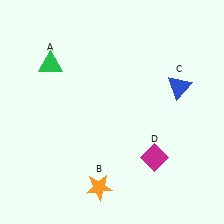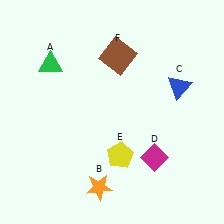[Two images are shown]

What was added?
A yellow pentagon (E), a brown square (F) were added in Image 2.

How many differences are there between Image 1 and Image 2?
There are 2 differences between the two images.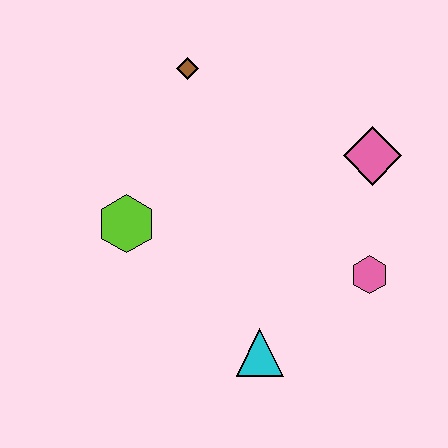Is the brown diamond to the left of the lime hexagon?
No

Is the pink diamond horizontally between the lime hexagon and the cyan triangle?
No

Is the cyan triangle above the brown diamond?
No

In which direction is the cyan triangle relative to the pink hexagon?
The cyan triangle is to the left of the pink hexagon.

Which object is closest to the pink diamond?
The pink hexagon is closest to the pink diamond.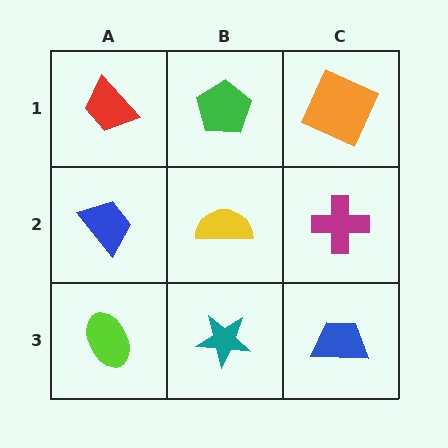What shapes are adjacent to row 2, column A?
A red trapezoid (row 1, column A), a lime ellipse (row 3, column A), a yellow semicircle (row 2, column B).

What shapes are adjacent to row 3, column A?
A blue trapezoid (row 2, column A), a teal star (row 3, column B).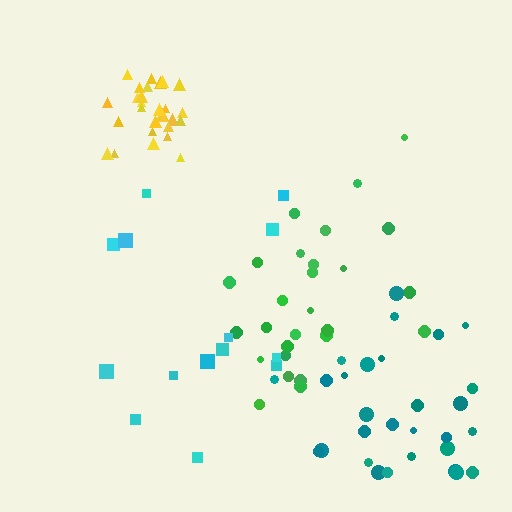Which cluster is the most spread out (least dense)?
Cyan.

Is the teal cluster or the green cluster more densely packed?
Green.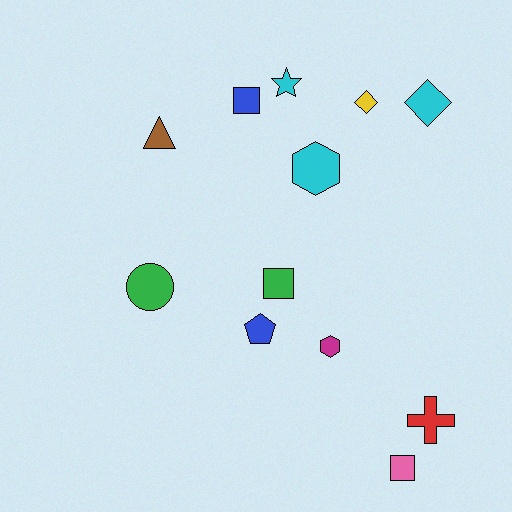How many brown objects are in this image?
There is 1 brown object.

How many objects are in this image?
There are 12 objects.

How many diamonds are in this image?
There are 2 diamonds.